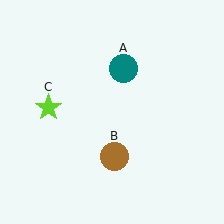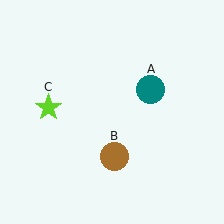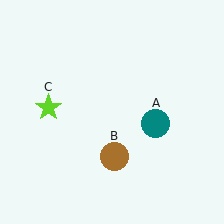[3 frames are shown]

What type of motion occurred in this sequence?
The teal circle (object A) rotated clockwise around the center of the scene.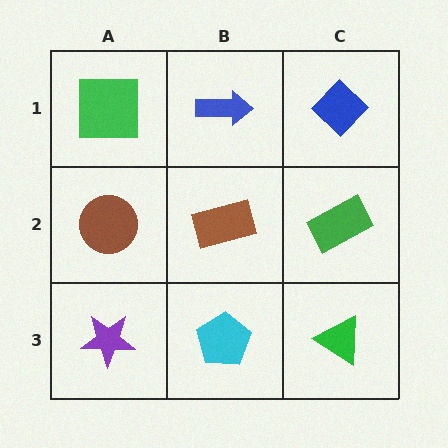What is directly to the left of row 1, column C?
A blue arrow.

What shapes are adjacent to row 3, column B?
A brown rectangle (row 2, column B), a purple star (row 3, column A), a green triangle (row 3, column C).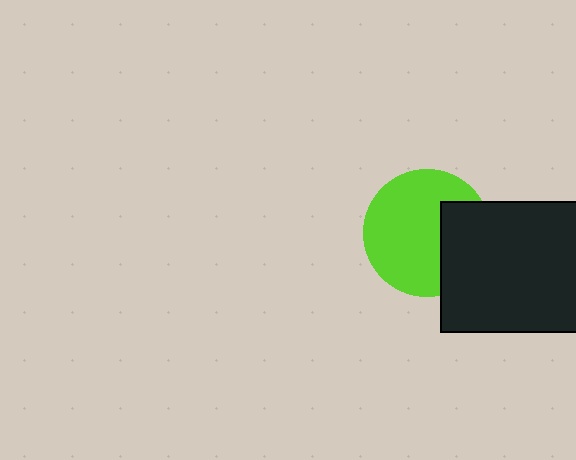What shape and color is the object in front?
The object in front is a black rectangle.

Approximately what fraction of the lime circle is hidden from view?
Roughly 31% of the lime circle is hidden behind the black rectangle.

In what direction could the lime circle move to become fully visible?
The lime circle could move left. That would shift it out from behind the black rectangle entirely.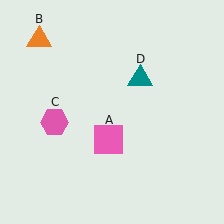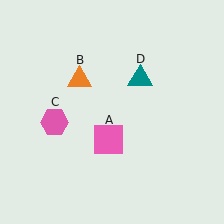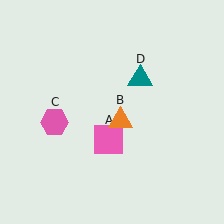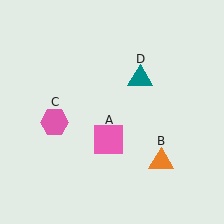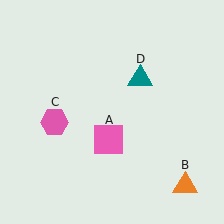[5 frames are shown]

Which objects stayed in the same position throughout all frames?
Pink square (object A) and pink hexagon (object C) and teal triangle (object D) remained stationary.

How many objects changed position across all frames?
1 object changed position: orange triangle (object B).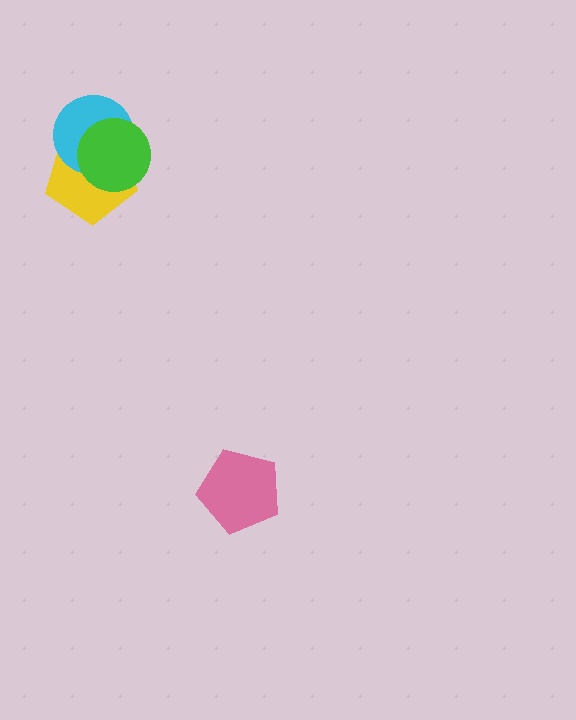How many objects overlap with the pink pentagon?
0 objects overlap with the pink pentagon.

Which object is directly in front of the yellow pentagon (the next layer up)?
The cyan circle is directly in front of the yellow pentagon.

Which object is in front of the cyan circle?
The green circle is in front of the cyan circle.